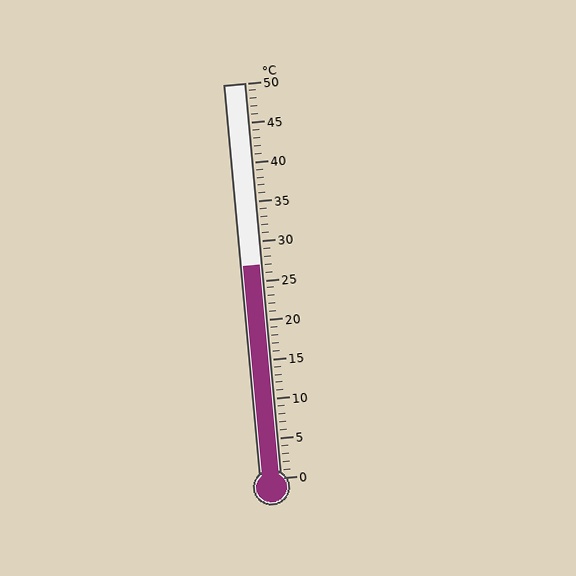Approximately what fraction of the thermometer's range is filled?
The thermometer is filled to approximately 55% of its range.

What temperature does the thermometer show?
The thermometer shows approximately 27°C.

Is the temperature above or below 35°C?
The temperature is below 35°C.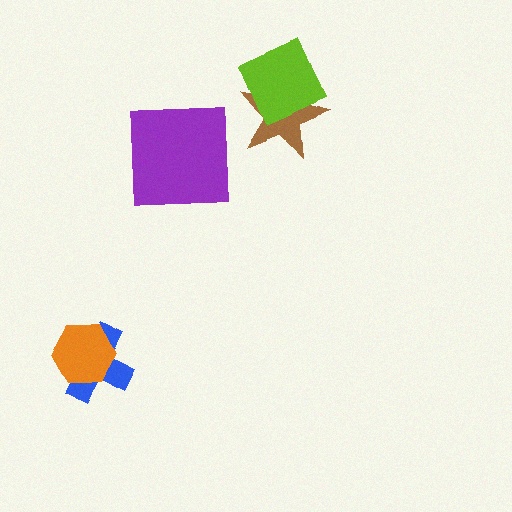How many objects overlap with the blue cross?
1 object overlaps with the blue cross.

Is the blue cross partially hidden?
Yes, it is partially covered by another shape.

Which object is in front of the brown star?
The lime square is in front of the brown star.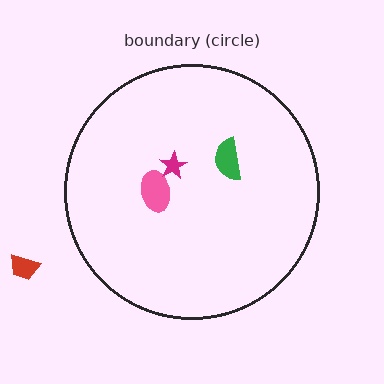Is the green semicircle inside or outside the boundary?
Inside.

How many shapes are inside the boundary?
3 inside, 1 outside.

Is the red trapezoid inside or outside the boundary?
Outside.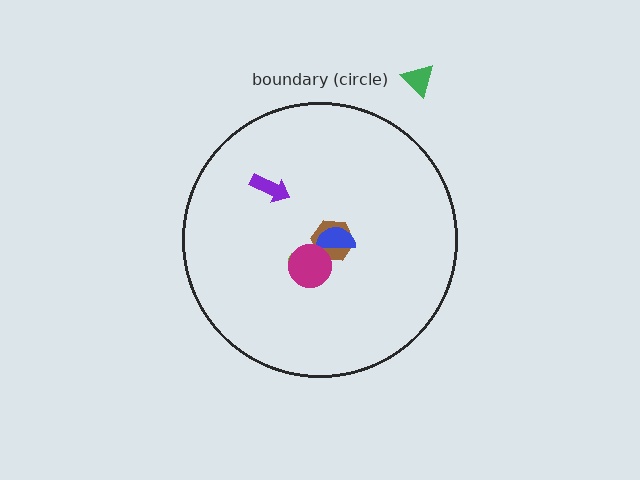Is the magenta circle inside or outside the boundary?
Inside.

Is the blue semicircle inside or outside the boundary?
Inside.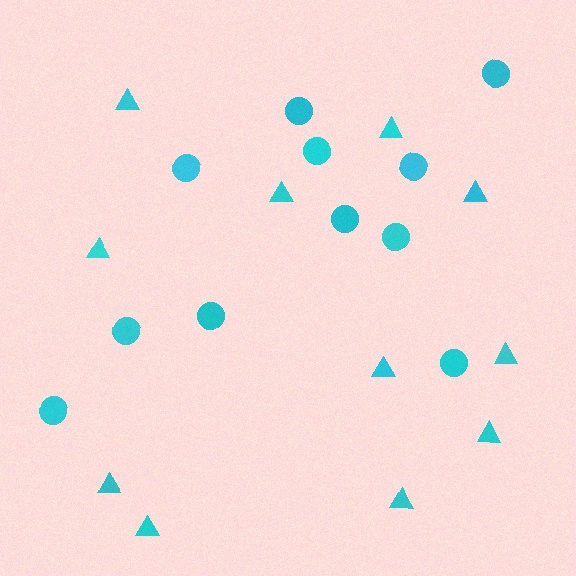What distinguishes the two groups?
There are 2 groups: one group of circles (11) and one group of triangles (11).